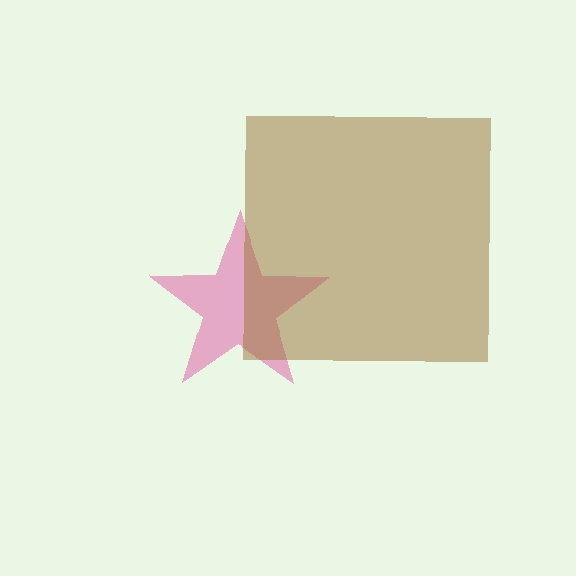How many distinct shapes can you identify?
There are 2 distinct shapes: a pink star, a brown square.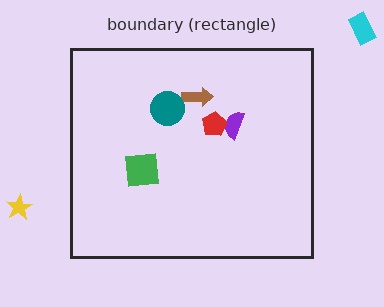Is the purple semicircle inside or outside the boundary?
Inside.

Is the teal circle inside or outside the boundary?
Inside.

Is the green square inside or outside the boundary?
Inside.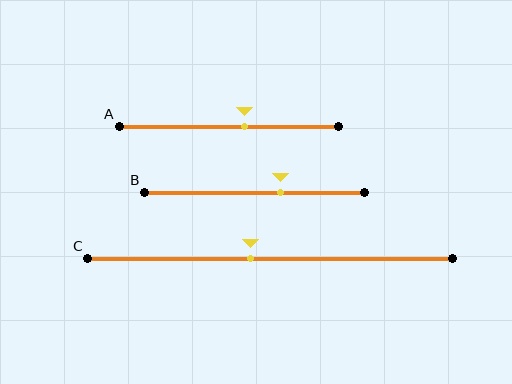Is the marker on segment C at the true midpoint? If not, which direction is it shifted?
No, the marker on segment C is shifted to the left by about 5% of the segment length.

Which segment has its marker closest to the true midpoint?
Segment C has its marker closest to the true midpoint.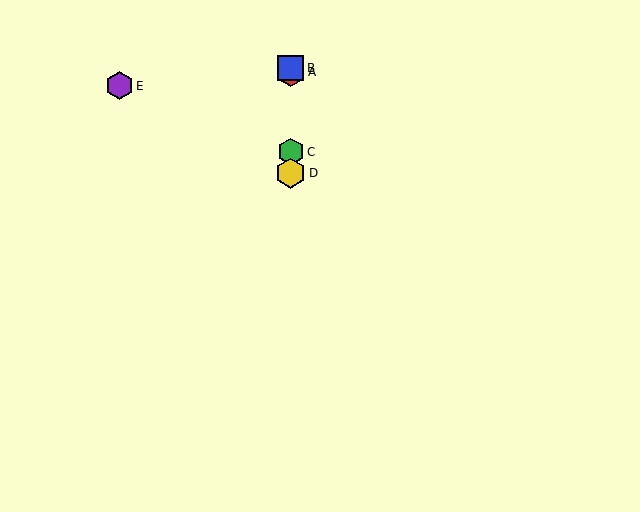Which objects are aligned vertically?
Objects A, B, C, D are aligned vertically.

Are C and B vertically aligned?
Yes, both are at x≈291.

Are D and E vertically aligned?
No, D is at x≈291 and E is at x≈119.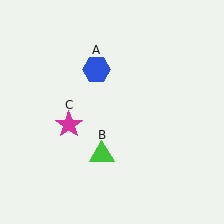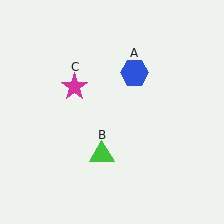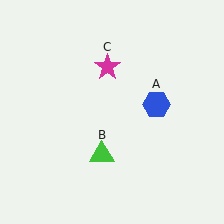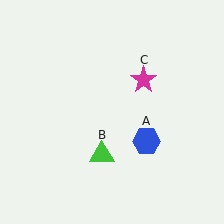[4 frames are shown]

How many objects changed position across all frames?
2 objects changed position: blue hexagon (object A), magenta star (object C).